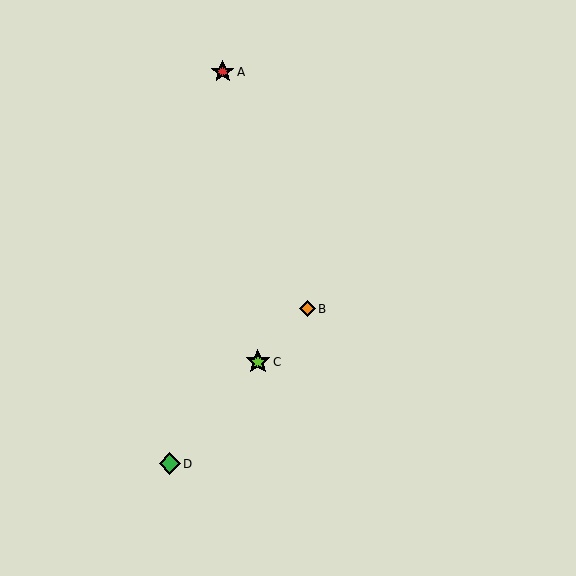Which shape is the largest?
The lime star (labeled C) is the largest.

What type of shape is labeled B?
Shape B is an orange diamond.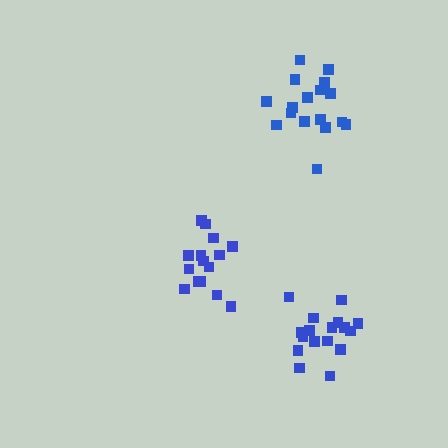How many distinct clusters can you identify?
There are 3 distinct clusters.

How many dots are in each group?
Group 1: 17 dots, Group 2: 15 dots, Group 3: 17 dots (49 total).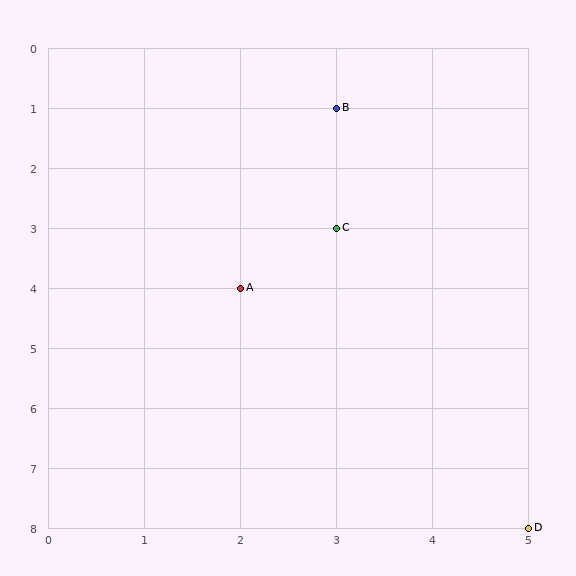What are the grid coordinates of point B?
Point B is at grid coordinates (3, 1).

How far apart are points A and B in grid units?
Points A and B are 1 column and 3 rows apart (about 3.2 grid units diagonally).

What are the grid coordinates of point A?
Point A is at grid coordinates (2, 4).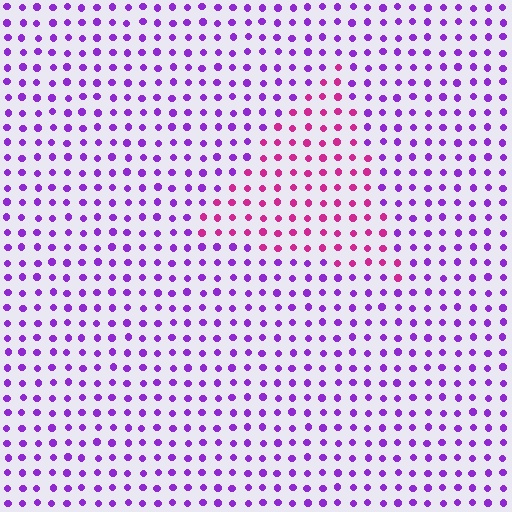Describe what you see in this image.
The image is filled with small purple elements in a uniform arrangement. A triangle-shaped region is visible where the elements are tinted to a slightly different hue, forming a subtle color boundary.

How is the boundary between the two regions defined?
The boundary is defined purely by a slight shift in hue (about 45 degrees). Spacing, size, and orientation are identical on both sides.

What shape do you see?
I see a triangle.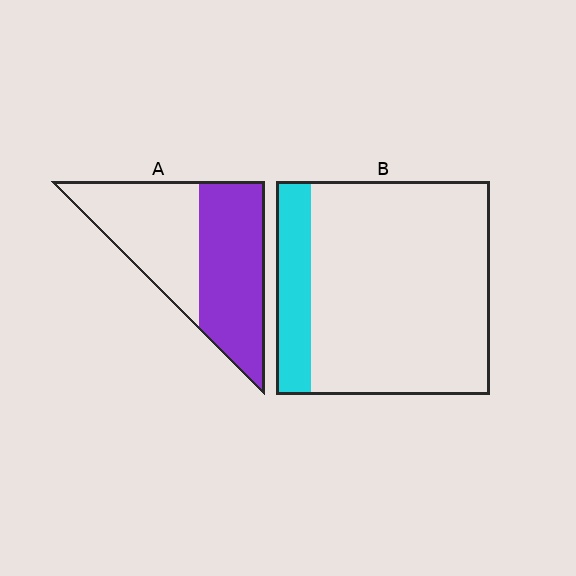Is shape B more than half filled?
No.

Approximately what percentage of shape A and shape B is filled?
A is approximately 50% and B is approximately 15%.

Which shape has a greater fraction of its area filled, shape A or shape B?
Shape A.